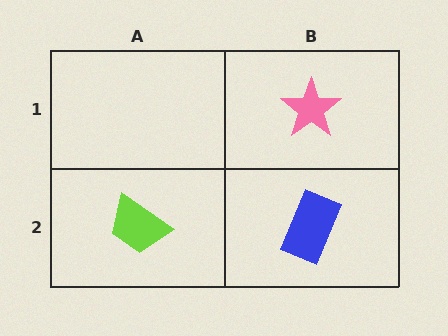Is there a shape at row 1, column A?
No, that cell is empty.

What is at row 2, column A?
A lime trapezoid.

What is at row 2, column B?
A blue rectangle.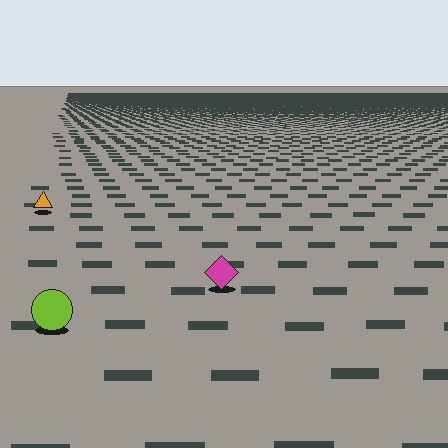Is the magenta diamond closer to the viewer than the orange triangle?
Yes. The magenta diamond is closer — you can tell from the texture gradient: the ground texture is coarser near it.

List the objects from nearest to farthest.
From nearest to farthest: the lime circle, the magenta diamond, the orange triangle.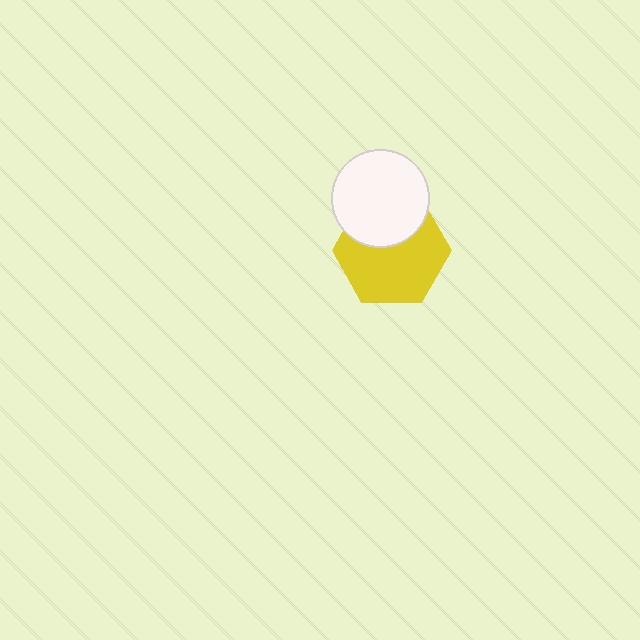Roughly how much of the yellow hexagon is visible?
Most of it is visible (roughly 65%).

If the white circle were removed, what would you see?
You would see the complete yellow hexagon.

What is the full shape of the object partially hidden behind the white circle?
The partially hidden object is a yellow hexagon.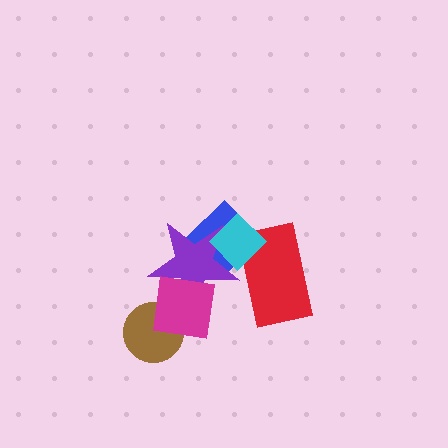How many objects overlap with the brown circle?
1 object overlaps with the brown circle.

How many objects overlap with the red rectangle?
3 objects overlap with the red rectangle.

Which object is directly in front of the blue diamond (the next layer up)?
The purple star is directly in front of the blue diamond.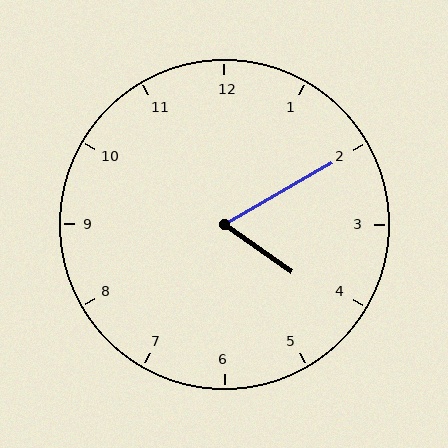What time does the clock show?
4:10.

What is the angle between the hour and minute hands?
Approximately 65 degrees.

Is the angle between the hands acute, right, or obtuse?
It is acute.